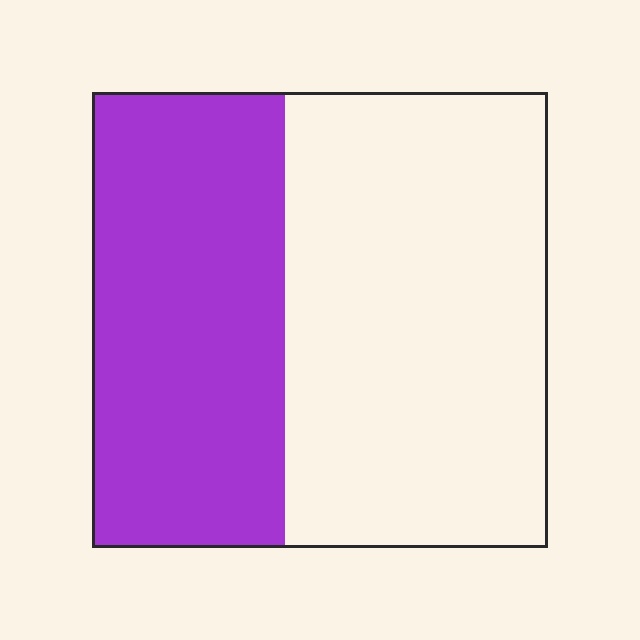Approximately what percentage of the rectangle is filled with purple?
Approximately 40%.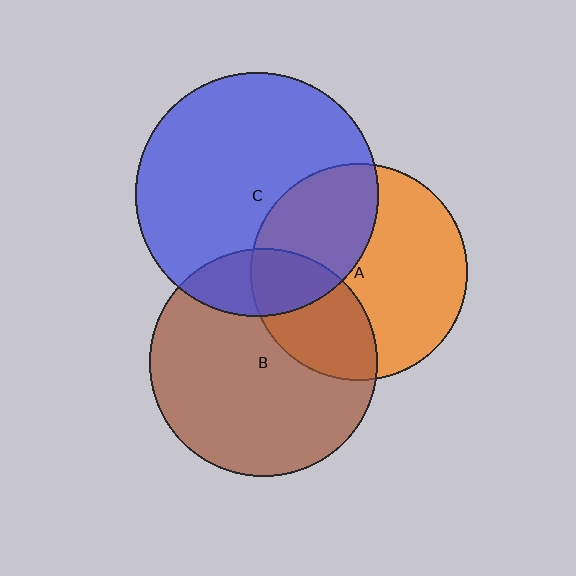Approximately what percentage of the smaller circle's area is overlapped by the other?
Approximately 35%.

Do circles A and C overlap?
Yes.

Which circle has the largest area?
Circle C (blue).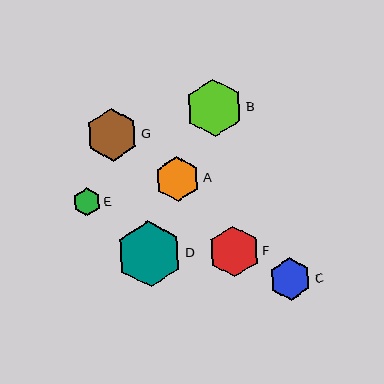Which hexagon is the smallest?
Hexagon E is the smallest with a size of approximately 28 pixels.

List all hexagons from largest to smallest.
From largest to smallest: D, B, G, F, A, C, E.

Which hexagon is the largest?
Hexagon D is the largest with a size of approximately 66 pixels.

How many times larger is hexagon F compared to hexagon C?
Hexagon F is approximately 1.2 times the size of hexagon C.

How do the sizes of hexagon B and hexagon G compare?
Hexagon B and hexagon G are approximately the same size.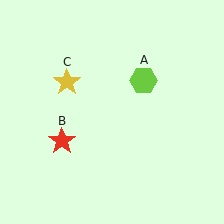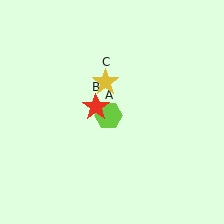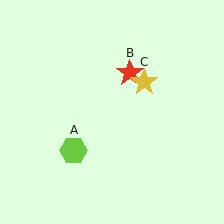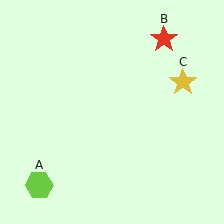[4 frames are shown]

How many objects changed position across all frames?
3 objects changed position: lime hexagon (object A), red star (object B), yellow star (object C).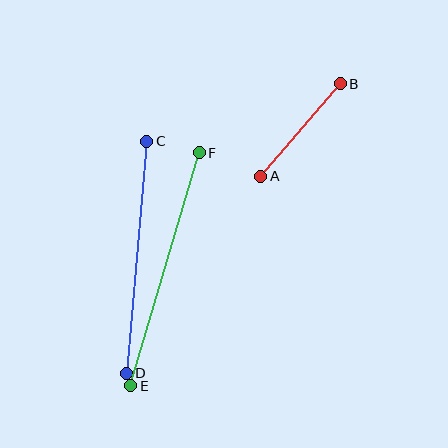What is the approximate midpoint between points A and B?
The midpoint is at approximately (300, 130) pixels.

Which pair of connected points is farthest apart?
Points E and F are farthest apart.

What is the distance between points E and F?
The distance is approximately 243 pixels.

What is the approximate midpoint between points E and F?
The midpoint is at approximately (165, 269) pixels.